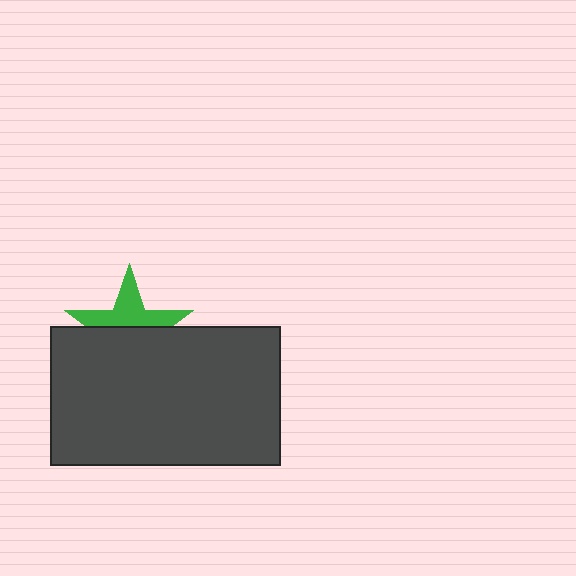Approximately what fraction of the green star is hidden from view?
Roughly 54% of the green star is hidden behind the dark gray rectangle.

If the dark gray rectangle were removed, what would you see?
You would see the complete green star.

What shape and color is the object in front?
The object in front is a dark gray rectangle.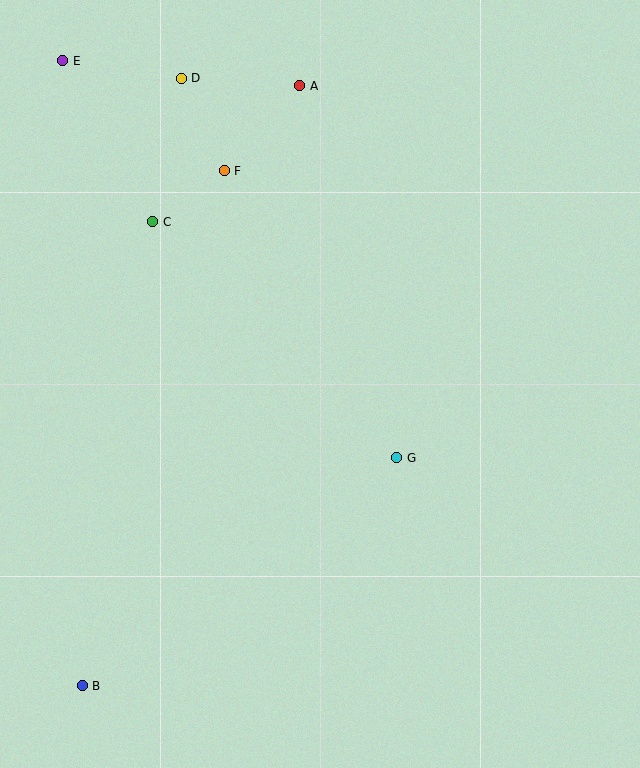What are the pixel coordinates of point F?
Point F is at (224, 171).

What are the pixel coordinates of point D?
Point D is at (181, 78).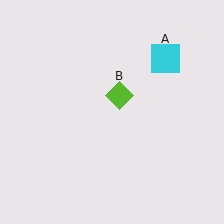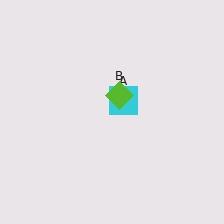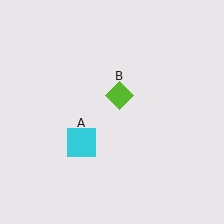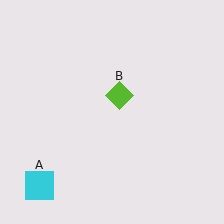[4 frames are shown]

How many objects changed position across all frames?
1 object changed position: cyan square (object A).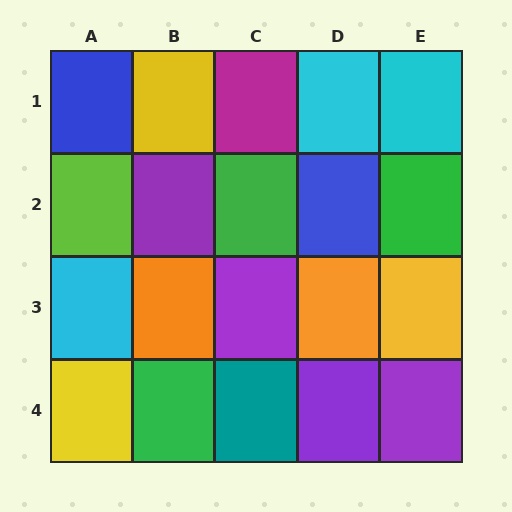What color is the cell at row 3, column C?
Purple.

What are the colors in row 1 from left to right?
Blue, yellow, magenta, cyan, cyan.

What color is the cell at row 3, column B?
Orange.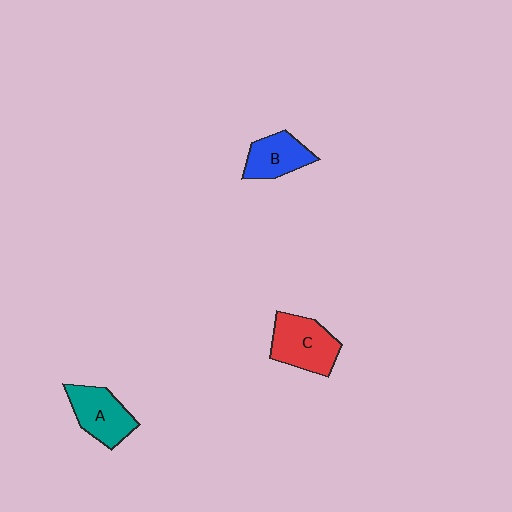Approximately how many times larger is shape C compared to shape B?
Approximately 1.3 times.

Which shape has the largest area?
Shape C (red).